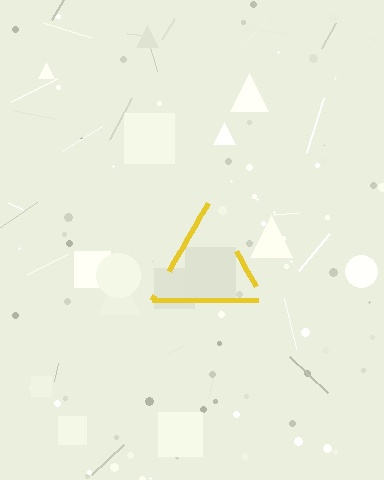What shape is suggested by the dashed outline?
The dashed outline suggests a triangle.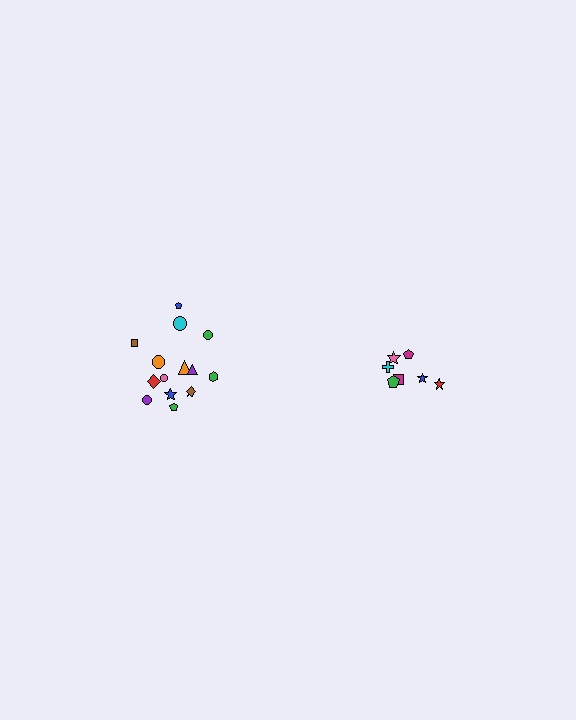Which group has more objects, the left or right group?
The left group.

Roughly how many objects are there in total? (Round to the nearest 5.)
Roughly 20 objects in total.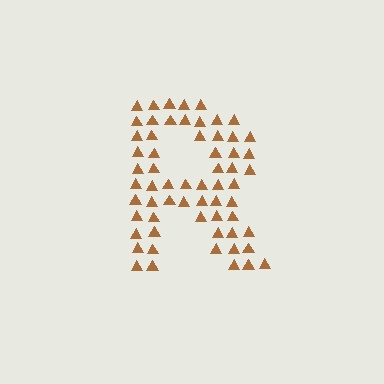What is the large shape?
The large shape is the letter R.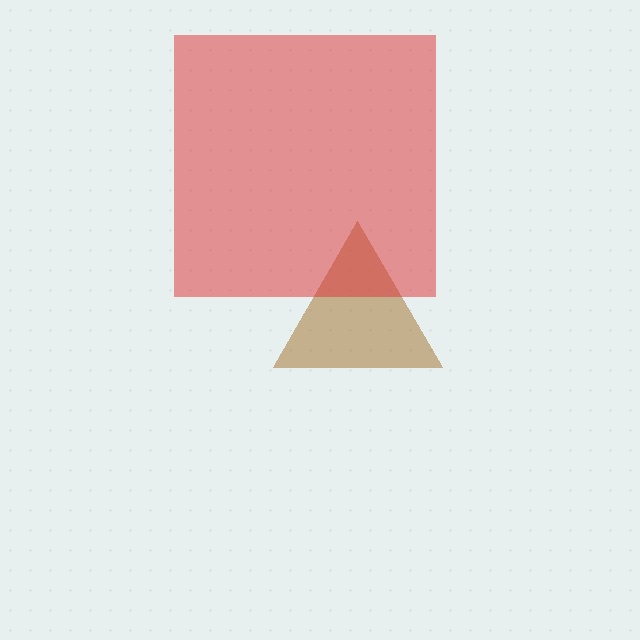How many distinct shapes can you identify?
There are 2 distinct shapes: a brown triangle, a red square.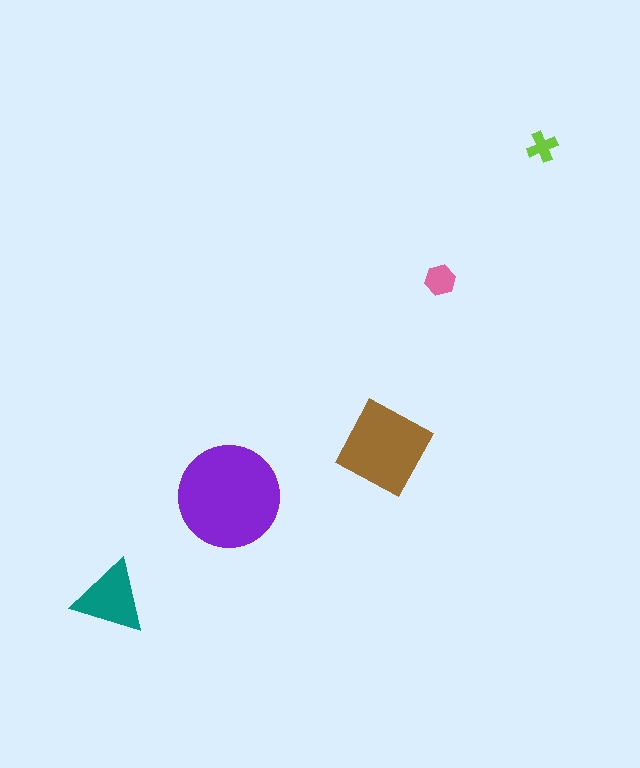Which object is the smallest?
The lime cross.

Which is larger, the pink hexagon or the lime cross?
The pink hexagon.